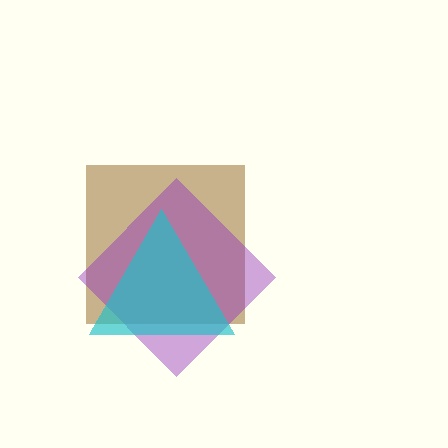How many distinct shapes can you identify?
There are 3 distinct shapes: a brown square, a purple diamond, a cyan triangle.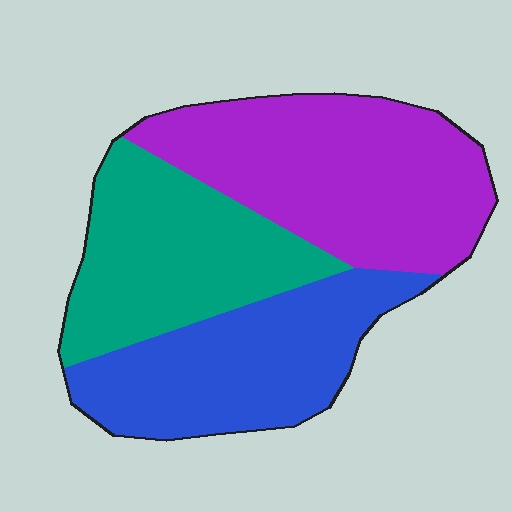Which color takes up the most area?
Purple, at roughly 40%.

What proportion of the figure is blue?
Blue covers around 30% of the figure.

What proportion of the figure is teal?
Teal takes up between a sixth and a third of the figure.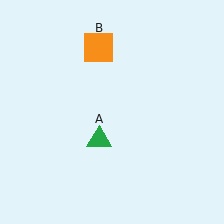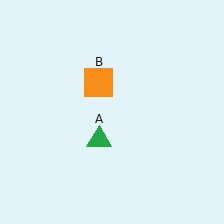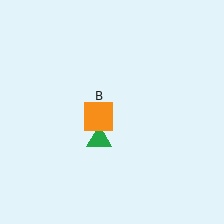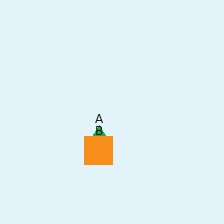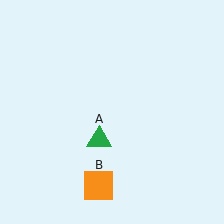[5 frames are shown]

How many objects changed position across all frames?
1 object changed position: orange square (object B).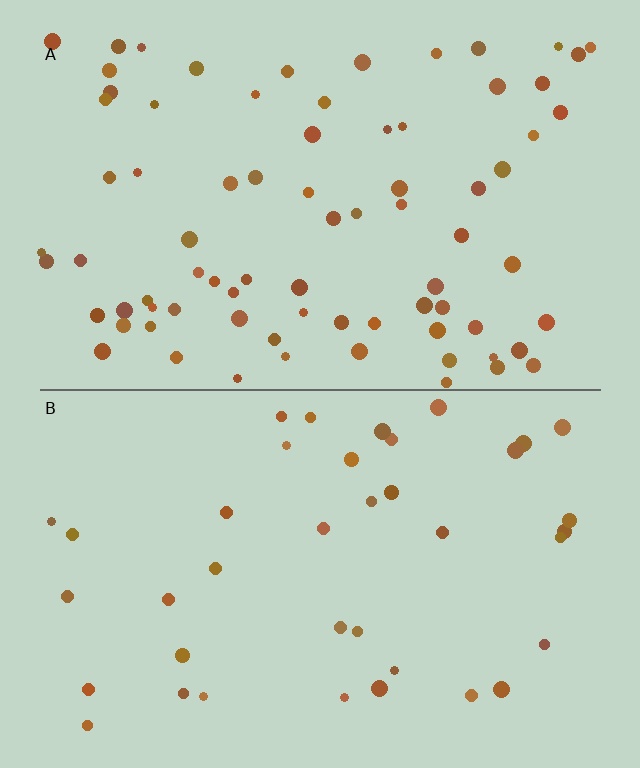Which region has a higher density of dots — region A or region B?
A (the top).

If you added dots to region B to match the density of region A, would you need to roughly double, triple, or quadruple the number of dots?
Approximately double.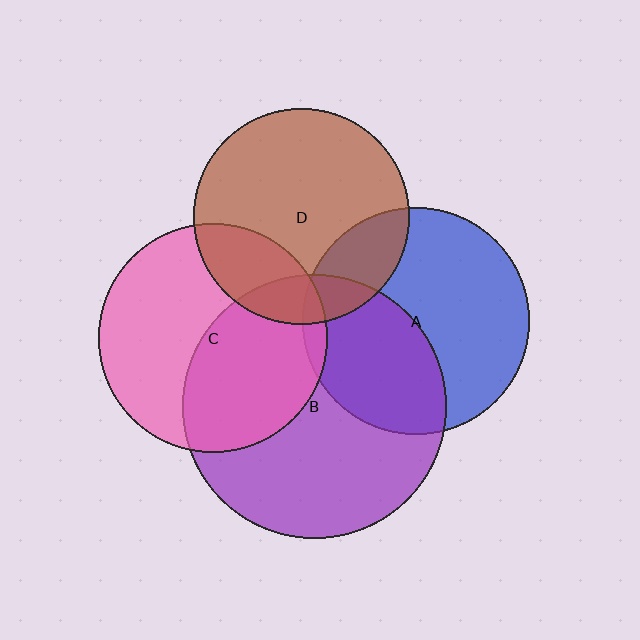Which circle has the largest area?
Circle B (purple).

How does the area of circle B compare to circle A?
Approximately 1.4 times.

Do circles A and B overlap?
Yes.